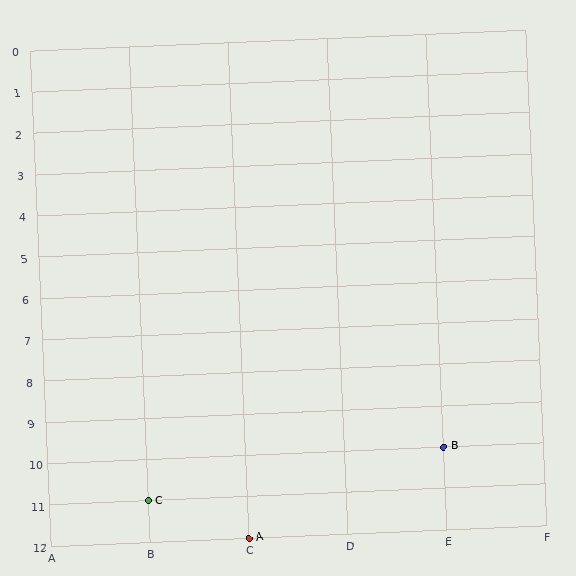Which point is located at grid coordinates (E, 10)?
Point B is at (E, 10).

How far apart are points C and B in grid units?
Points C and B are 3 columns and 1 row apart (about 3.2 grid units diagonally).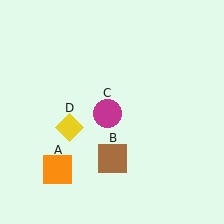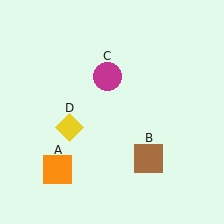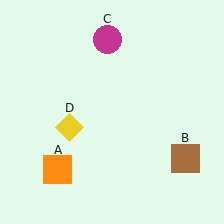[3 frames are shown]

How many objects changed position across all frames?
2 objects changed position: brown square (object B), magenta circle (object C).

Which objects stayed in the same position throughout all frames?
Orange square (object A) and yellow diamond (object D) remained stationary.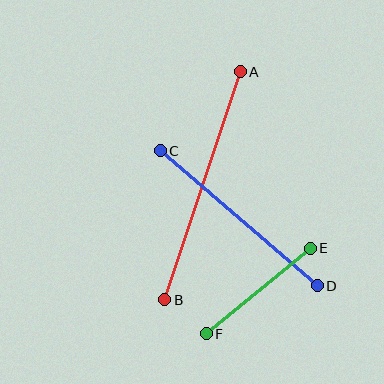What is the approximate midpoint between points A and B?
The midpoint is at approximately (203, 186) pixels.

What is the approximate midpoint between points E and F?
The midpoint is at approximately (258, 291) pixels.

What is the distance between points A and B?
The distance is approximately 240 pixels.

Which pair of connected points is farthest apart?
Points A and B are farthest apart.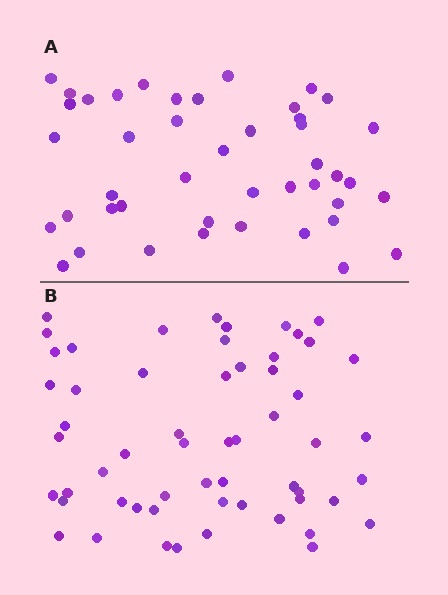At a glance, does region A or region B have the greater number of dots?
Region B (the bottom region) has more dots.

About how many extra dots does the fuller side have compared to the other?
Region B has approximately 15 more dots than region A.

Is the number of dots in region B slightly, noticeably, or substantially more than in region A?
Region B has noticeably more, but not dramatically so. The ratio is roughly 1.3 to 1.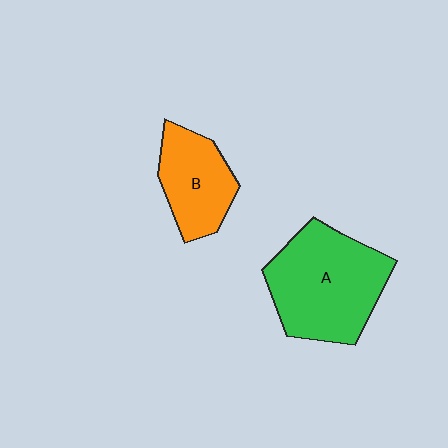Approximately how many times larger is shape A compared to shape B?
Approximately 1.7 times.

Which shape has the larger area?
Shape A (green).